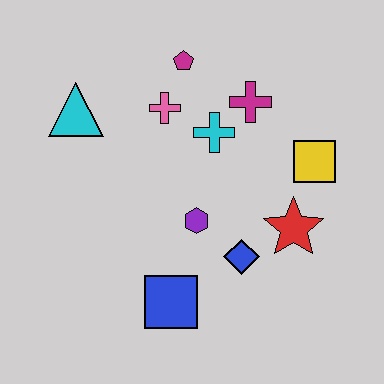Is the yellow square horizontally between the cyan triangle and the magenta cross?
No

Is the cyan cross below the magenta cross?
Yes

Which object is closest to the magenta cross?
The cyan cross is closest to the magenta cross.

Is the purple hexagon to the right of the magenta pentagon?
Yes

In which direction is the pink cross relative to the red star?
The pink cross is to the left of the red star.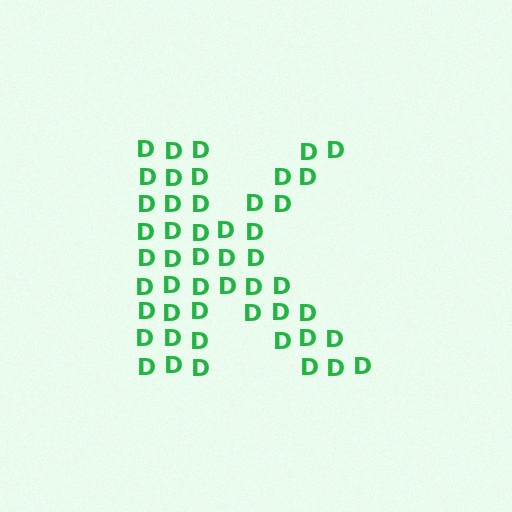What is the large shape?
The large shape is the letter K.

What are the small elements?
The small elements are letter D's.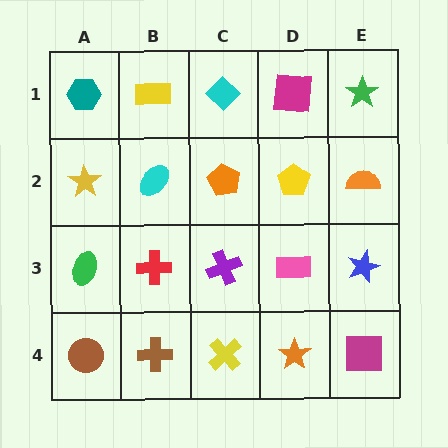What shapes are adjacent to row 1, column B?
A cyan ellipse (row 2, column B), a teal hexagon (row 1, column A), a cyan diamond (row 1, column C).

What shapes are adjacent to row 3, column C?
An orange pentagon (row 2, column C), a yellow cross (row 4, column C), a red cross (row 3, column B), a pink rectangle (row 3, column D).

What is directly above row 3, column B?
A cyan ellipse.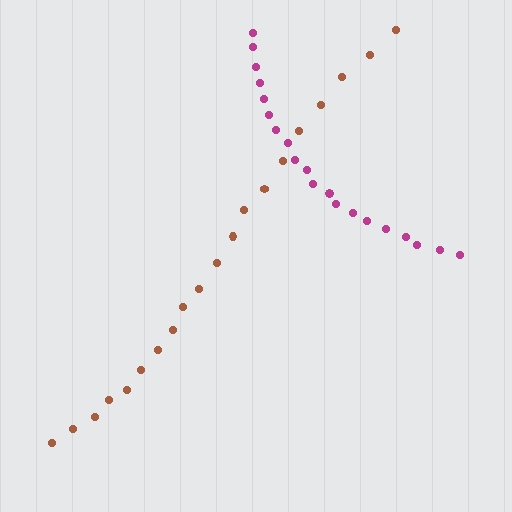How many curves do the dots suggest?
There are 2 distinct paths.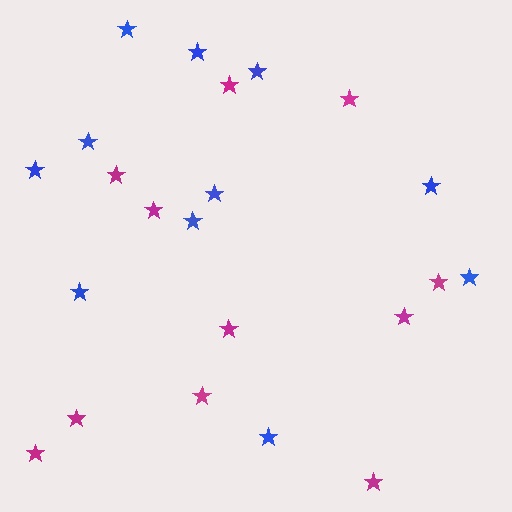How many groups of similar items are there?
There are 2 groups: one group of blue stars (11) and one group of magenta stars (11).